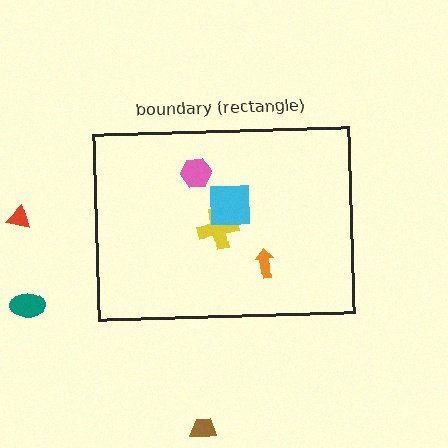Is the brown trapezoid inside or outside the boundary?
Outside.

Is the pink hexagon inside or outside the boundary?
Inside.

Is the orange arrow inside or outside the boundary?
Inside.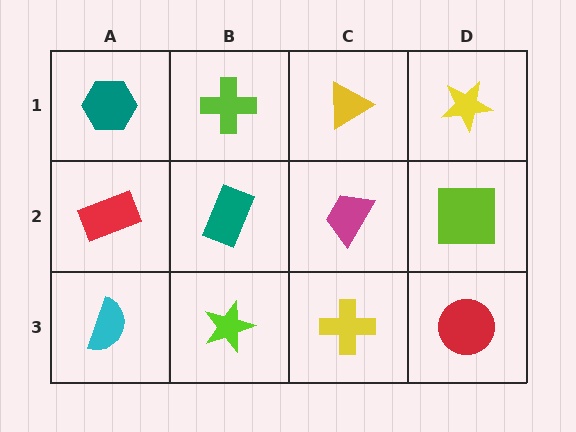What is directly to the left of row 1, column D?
A yellow triangle.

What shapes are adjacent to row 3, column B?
A teal rectangle (row 2, column B), a cyan semicircle (row 3, column A), a yellow cross (row 3, column C).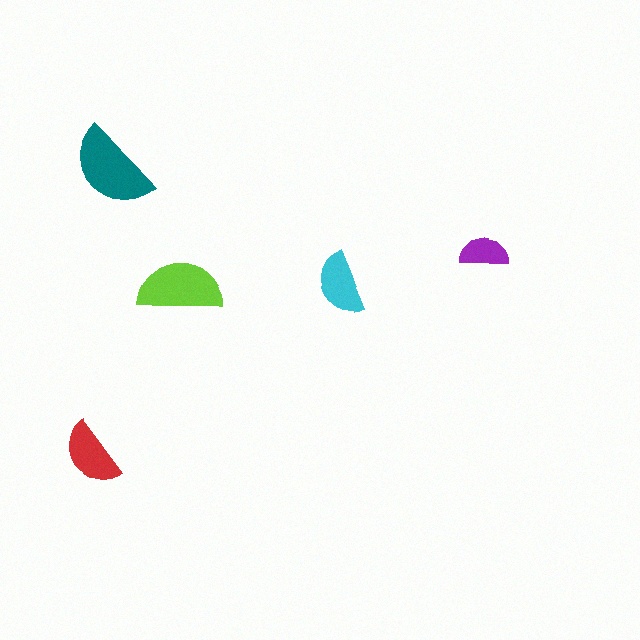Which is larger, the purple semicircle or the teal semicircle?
The teal one.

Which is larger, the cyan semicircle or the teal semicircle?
The teal one.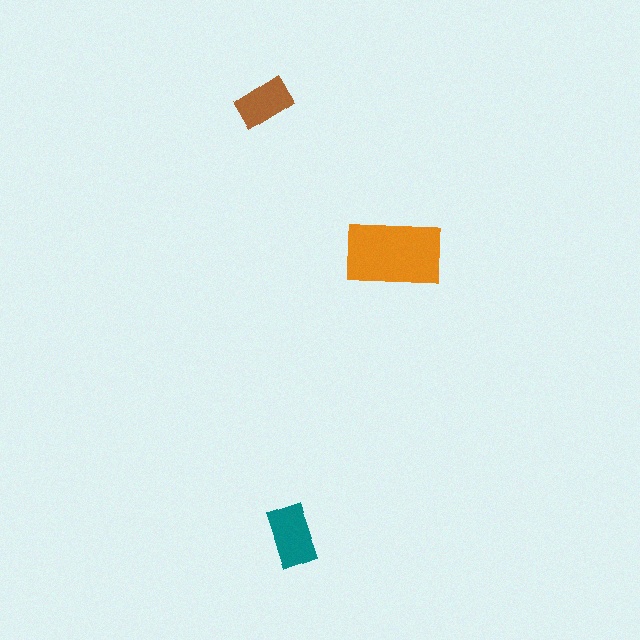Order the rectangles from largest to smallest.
the orange one, the teal one, the brown one.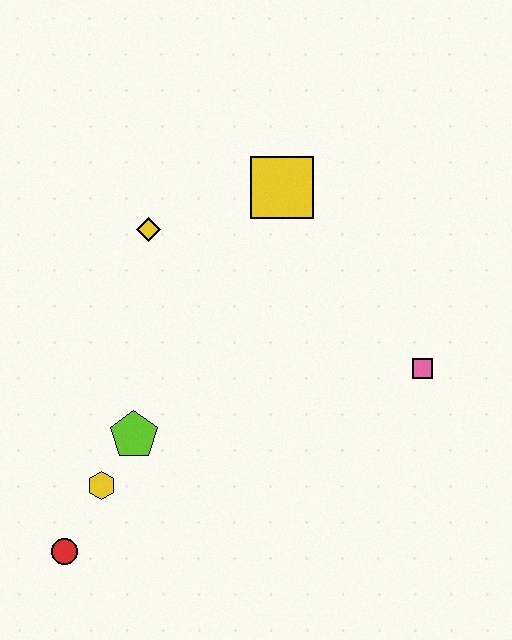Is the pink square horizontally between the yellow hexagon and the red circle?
No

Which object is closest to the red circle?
The yellow hexagon is closest to the red circle.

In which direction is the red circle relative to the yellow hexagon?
The red circle is below the yellow hexagon.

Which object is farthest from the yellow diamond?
The red circle is farthest from the yellow diamond.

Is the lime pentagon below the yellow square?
Yes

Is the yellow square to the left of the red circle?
No